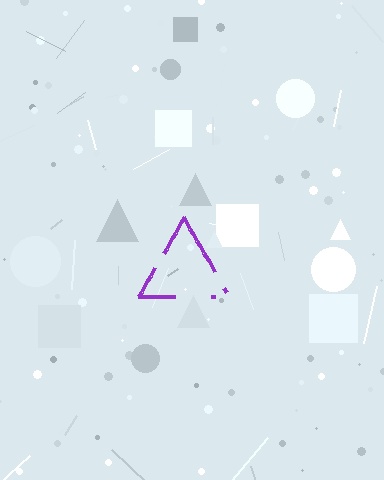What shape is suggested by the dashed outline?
The dashed outline suggests a triangle.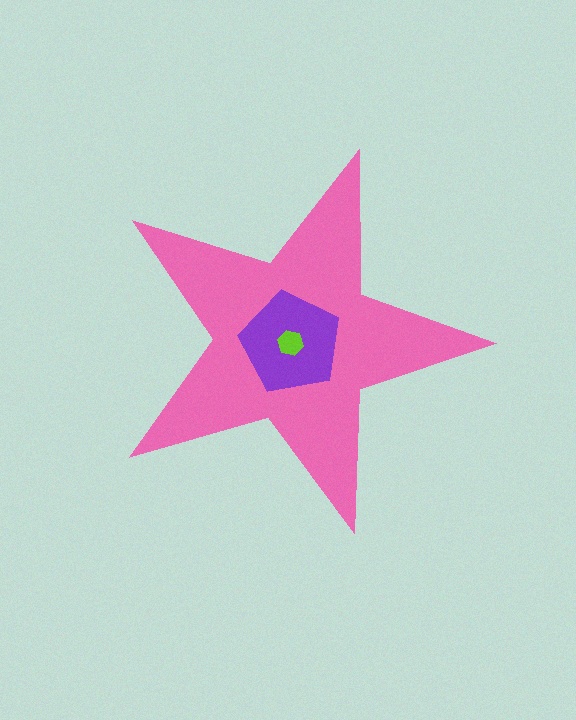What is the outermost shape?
The pink star.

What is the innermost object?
The lime hexagon.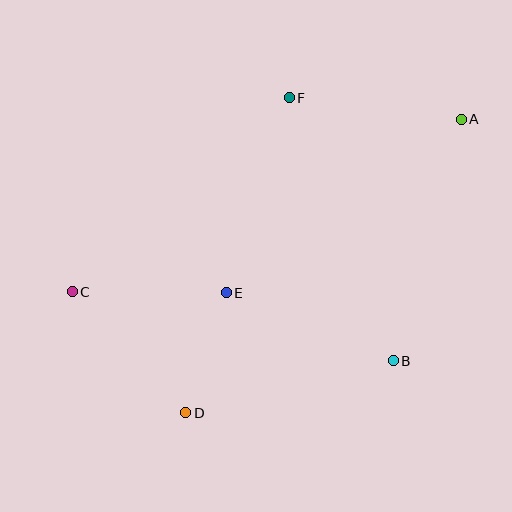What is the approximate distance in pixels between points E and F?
The distance between E and F is approximately 205 pixels.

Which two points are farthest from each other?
Points A and C are farthest from each other.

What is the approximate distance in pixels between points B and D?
The distance between B and D is approximately 214 pixels.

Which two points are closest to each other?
Points D and E are closest to each other.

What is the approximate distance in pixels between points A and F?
The distance between A and F is approximately 173 pixels.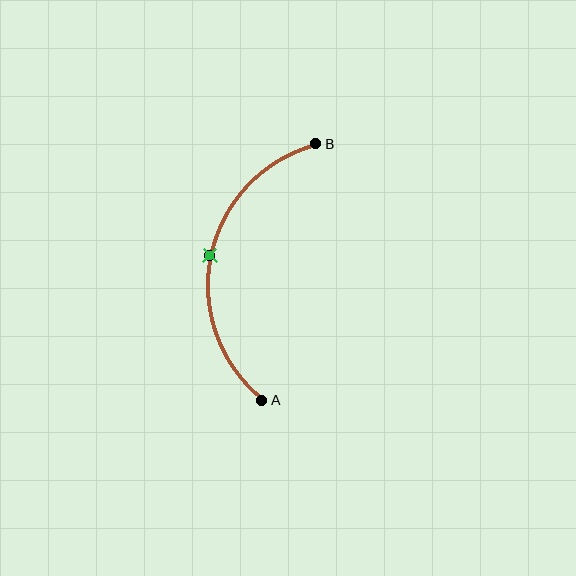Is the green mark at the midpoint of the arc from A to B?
Yes. The green mark lies on the arc at equal arc-length from both A and B — it is the arc midpoint.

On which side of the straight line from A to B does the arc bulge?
The arc bulges to the left of the straight line connecting A and B.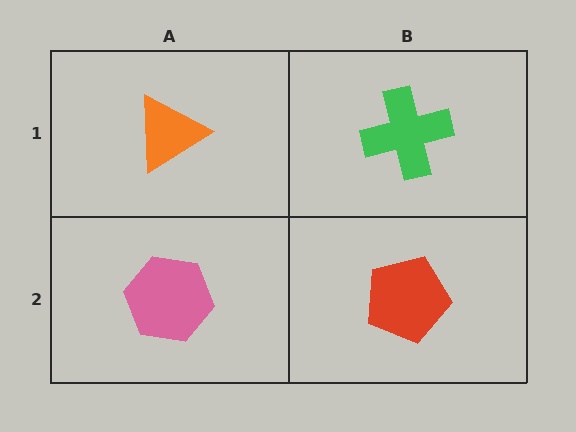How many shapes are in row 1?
2 shapes.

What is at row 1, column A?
An orange triangle.